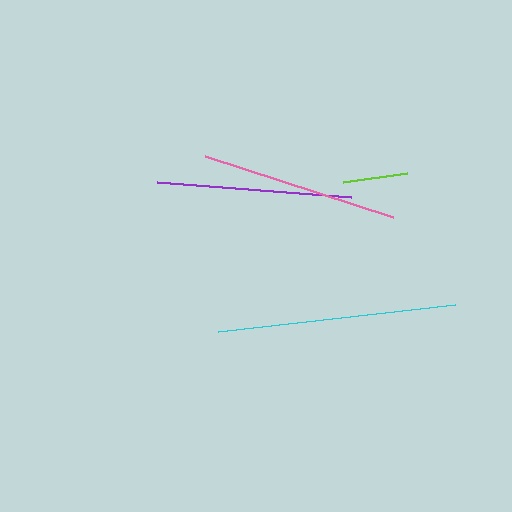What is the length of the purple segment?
The purple segment is approximately 195 pixels long.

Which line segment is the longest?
The cyan line is the longest at approximately 239 pixels.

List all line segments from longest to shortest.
From longest to shortest: cyan, pink, purple, lime.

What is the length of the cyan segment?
The cyan segment is approximately 239 pixels long.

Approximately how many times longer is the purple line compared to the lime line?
The purple line is approximately 3.0 times the length of the lime line.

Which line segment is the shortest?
The lime line is the shortest at approximately 65 pixels.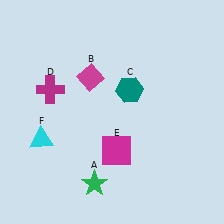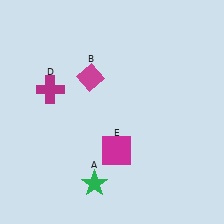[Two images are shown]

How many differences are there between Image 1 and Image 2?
There are 2 differences between the two images.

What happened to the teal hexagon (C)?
The teal hexagon (C) was removed in Image 2. It was in the top-right area of Image 1.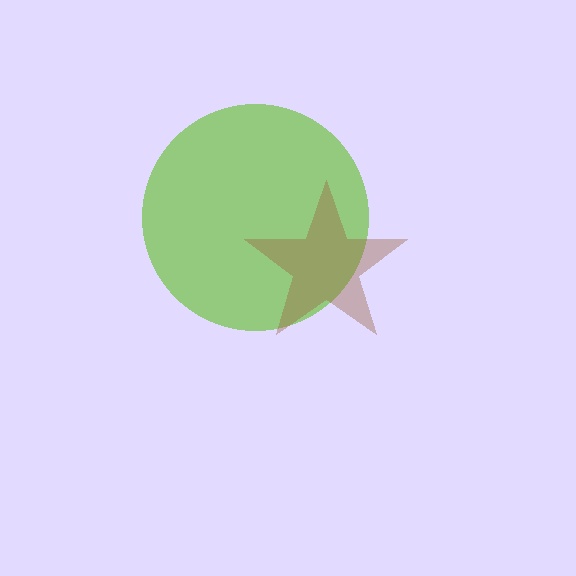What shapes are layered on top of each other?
The layered shapes are: a lime circle, a brown star.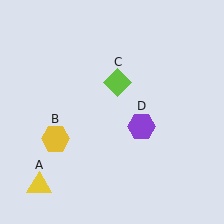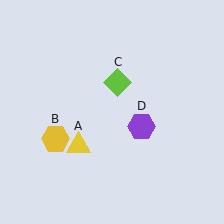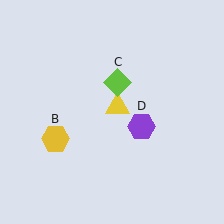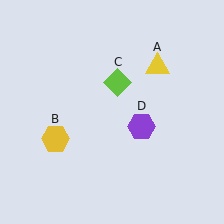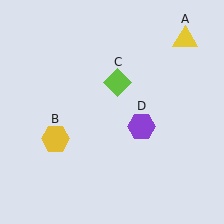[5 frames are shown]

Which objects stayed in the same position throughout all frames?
Yellow hexagon (object B) and lime diamond (object C) and purple hexagon (object D) remained stationary.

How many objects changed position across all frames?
1 object changed position: yellow triangle (object A).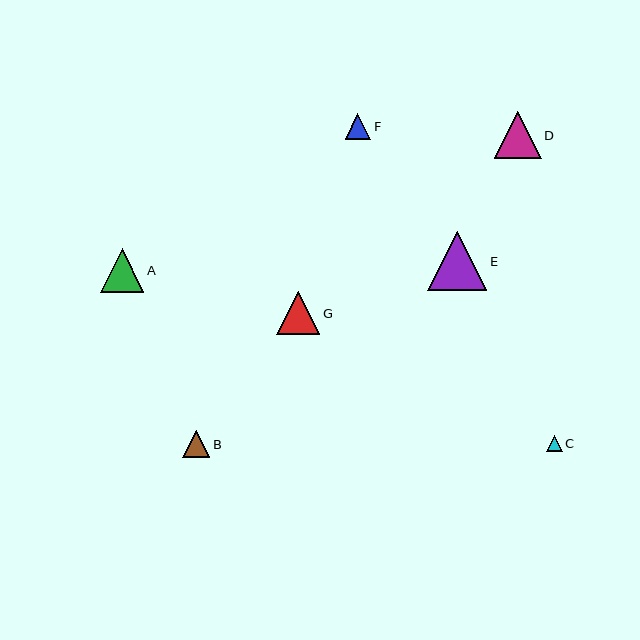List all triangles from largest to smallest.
From largest to smallest: E, D, A, G, B, F, C.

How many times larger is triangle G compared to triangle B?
Triangle G is approximately 1.6 times the size of triangle B.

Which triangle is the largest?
Triangle E is the largest with a size of approximately 59 pixels.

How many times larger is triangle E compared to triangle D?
Triangle E is approximately 1.3 times the size of triangle D.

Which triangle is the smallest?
Triangle C is the smallest with a size of approximately 15 pixels.